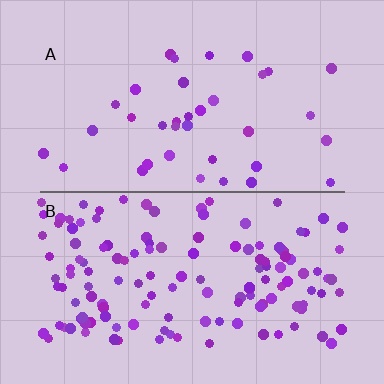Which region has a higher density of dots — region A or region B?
B (the bottom).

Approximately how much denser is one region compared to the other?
Approximately 3.8× — region B over region A.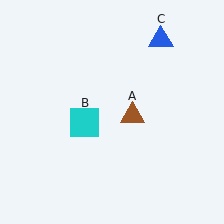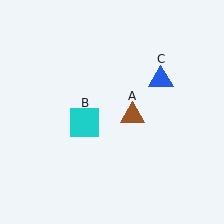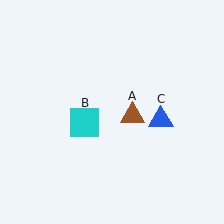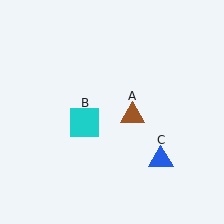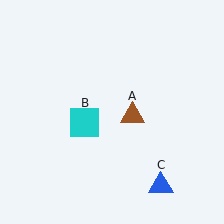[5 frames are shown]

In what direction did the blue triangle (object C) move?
The blue triangle (object C) moved down.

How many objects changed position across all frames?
1 object changed position: blue triangle (object C).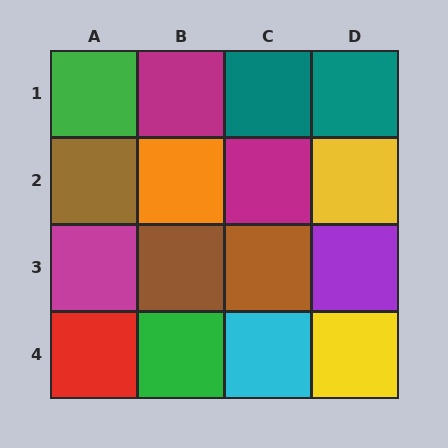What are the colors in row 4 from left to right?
Red, green, cyan, yellow.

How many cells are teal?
2 cells are teal.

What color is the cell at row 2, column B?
Orange.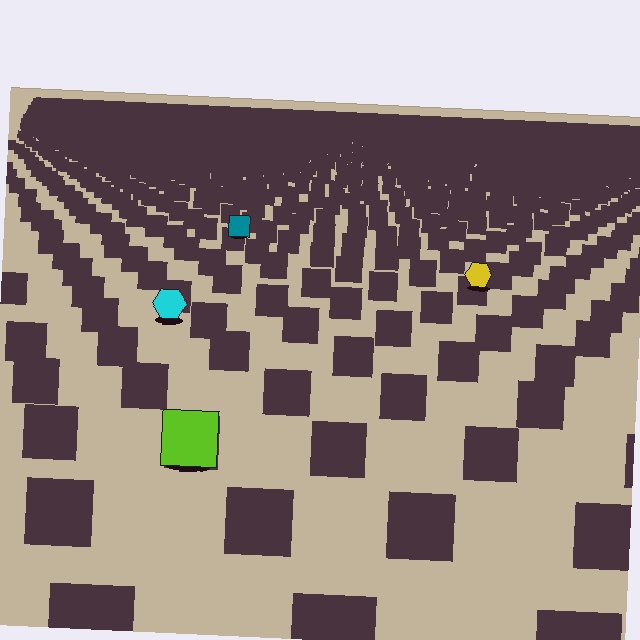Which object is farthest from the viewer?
The teal square is farthest from the viewer. It appears smaller and the ground texture around it is denser.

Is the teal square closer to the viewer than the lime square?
No. The lime square is closer — you can tell from the texture gradient: the ground texture is coarser near it.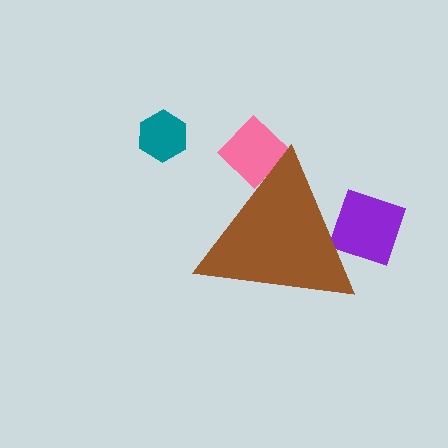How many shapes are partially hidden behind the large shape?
2 shapes are partially hidden.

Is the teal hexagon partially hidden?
No, the teal hexagon is fully visible.